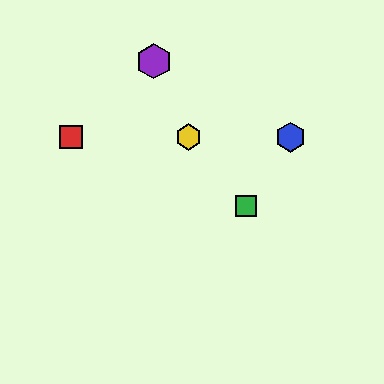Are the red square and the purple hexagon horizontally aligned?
No, the red square is at y≈137 and the purple hexagon is at y≈61.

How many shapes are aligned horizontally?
3 shapes (the red square, the blue hexagon, the yellow hexagon) are aligned horizontally.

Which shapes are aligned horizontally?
The red square, the blue hexagon, the yellow hexagon are aligned horizontally.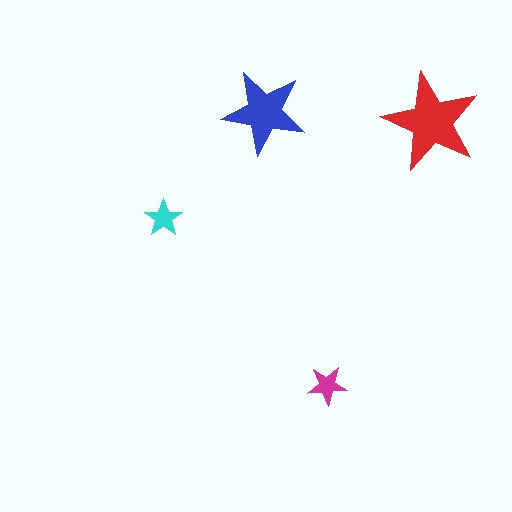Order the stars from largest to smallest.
the red one, the blue one, the magenta one, the cyan one.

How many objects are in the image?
There are 4 objects in the image.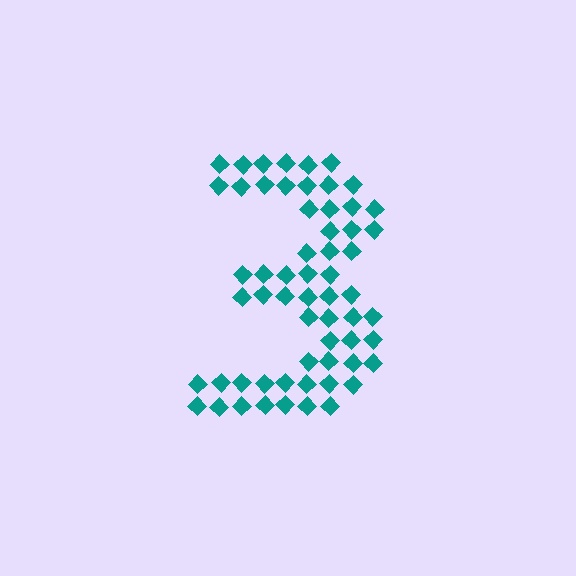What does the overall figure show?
The overall figure shows the digit 3.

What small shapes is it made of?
It is made of small diamonds.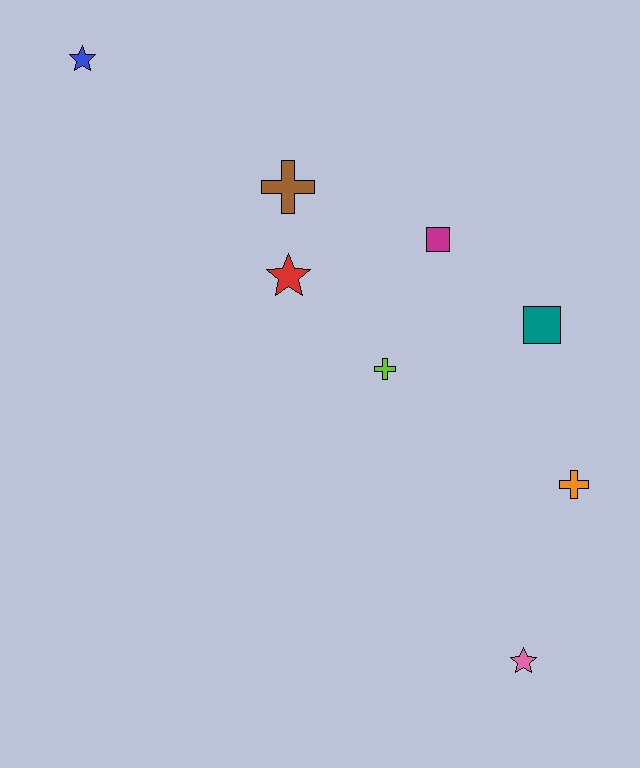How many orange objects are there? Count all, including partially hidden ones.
There is 1 orange object.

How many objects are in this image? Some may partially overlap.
There are 8 objects.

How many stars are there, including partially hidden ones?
There are 3 stars.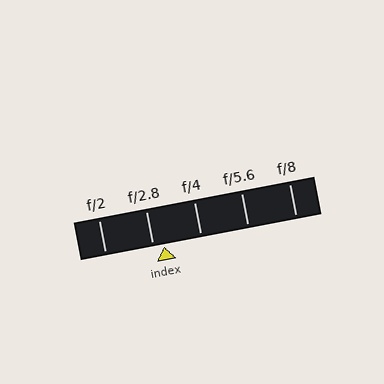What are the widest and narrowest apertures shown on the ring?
The widest aperture shown is f/2 and the narrowest is f/8.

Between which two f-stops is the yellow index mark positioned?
The index mark is between f/2.8 and f/4.